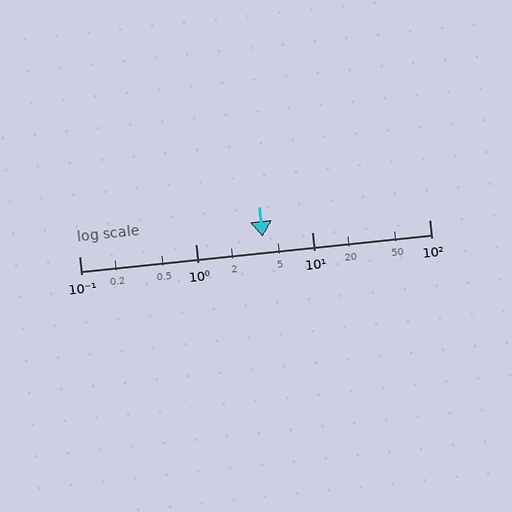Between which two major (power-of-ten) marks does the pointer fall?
The pointer is between 1 and 10.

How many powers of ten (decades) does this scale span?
The scale spans 3 decades, from 0.1 to 100.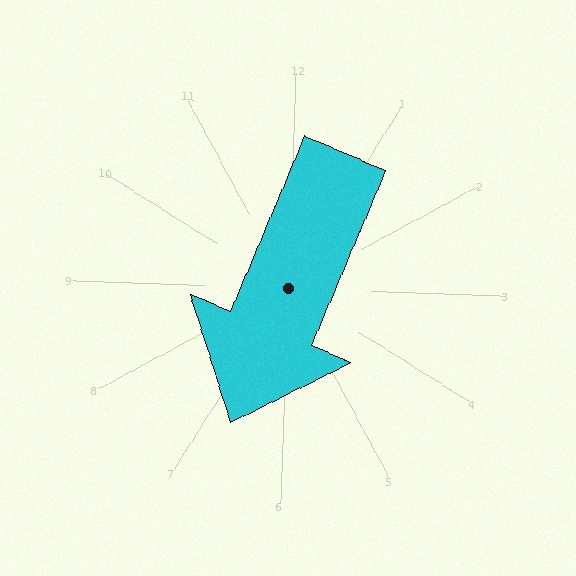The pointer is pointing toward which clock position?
Roughly 7 o'clock.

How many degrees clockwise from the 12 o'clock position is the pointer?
Approximately 201 degrees.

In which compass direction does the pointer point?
South.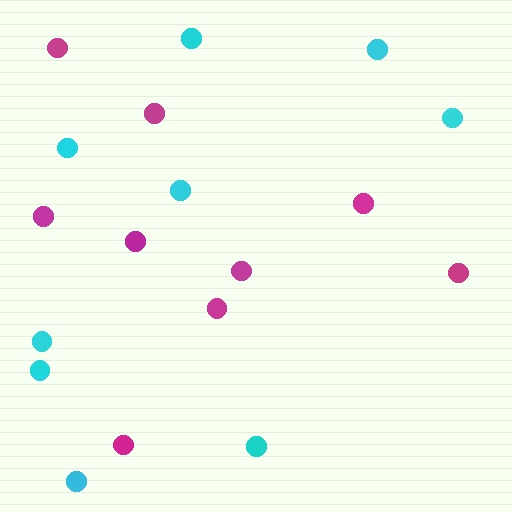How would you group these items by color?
There are 2 groups: one group of magenta circles (9) and one group of cyan circles (9).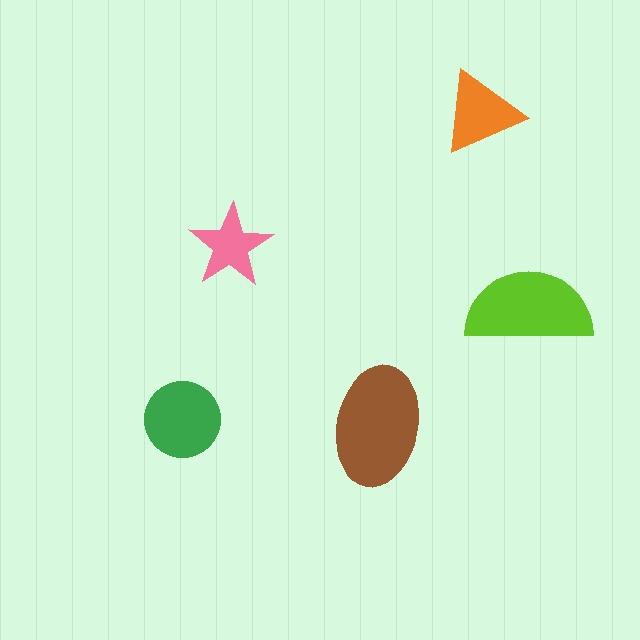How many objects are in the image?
There are 5 objects in the image.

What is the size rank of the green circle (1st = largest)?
3rd.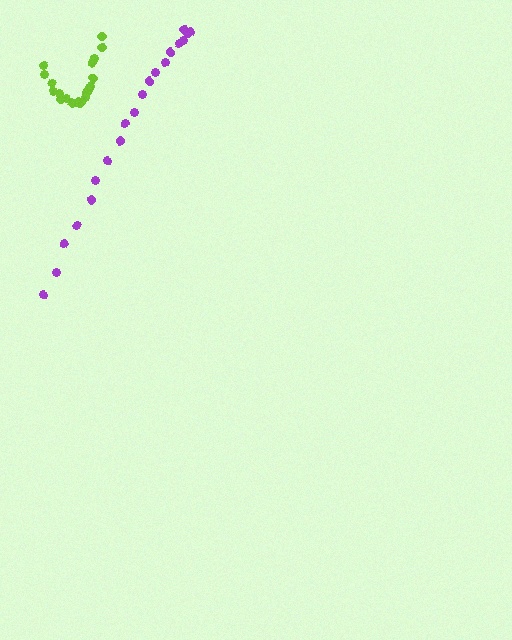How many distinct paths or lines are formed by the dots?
There are 2 distinct paths.